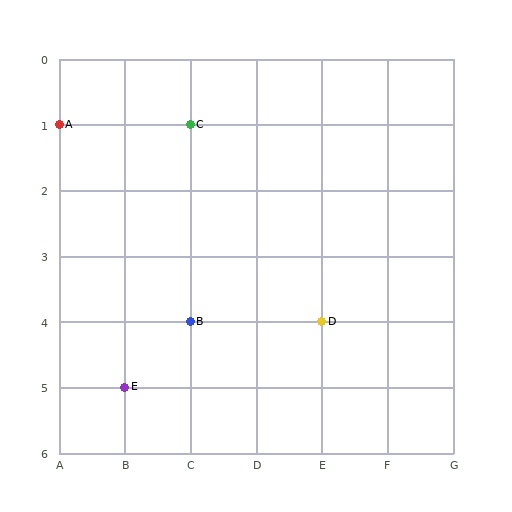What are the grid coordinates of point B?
Point B is at grid coordinates (C, 4).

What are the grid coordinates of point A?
Point A is at grid coordinates (A, 1).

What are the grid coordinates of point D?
Point D is at grid coordinates (E, 4).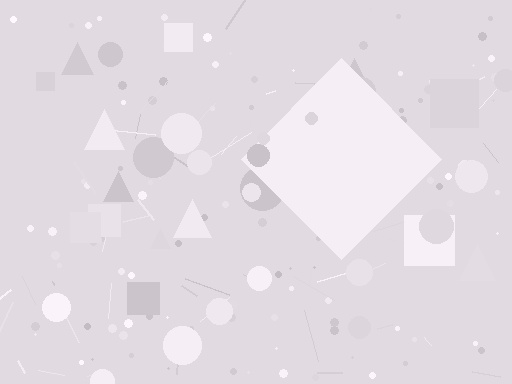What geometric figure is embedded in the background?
A diamond is embedded in the background.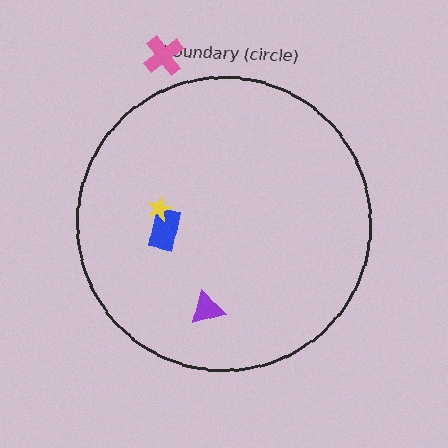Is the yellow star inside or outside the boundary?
Inside.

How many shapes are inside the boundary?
3 inside, 1 outside.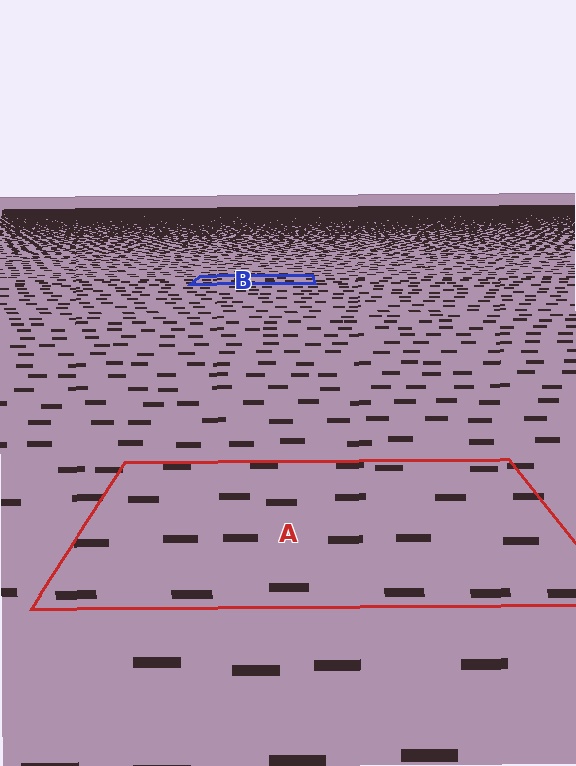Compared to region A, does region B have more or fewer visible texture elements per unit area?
Region B has more texture elements per unit area — they are packed more densely because it is farther away.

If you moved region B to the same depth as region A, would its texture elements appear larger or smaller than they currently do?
They would appear larger. At a closer depth, the same texture elements are projected at a bigger on-screen size.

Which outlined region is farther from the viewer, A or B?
Region B is farther from the viewer — the texture elements inside it appear smaller and more densely packed.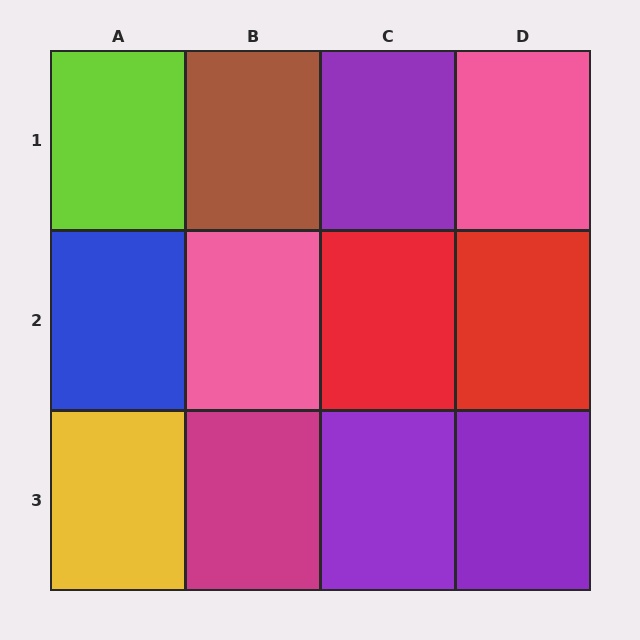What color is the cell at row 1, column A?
Lime.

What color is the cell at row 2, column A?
Blue.